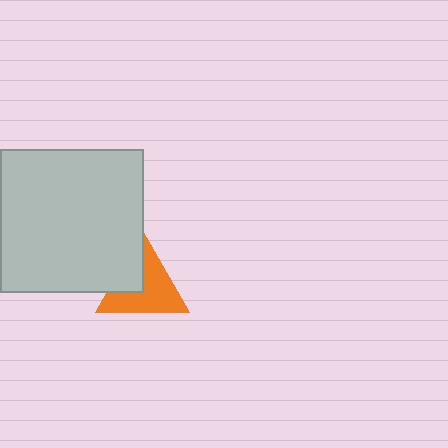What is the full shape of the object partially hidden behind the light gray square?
The partially hidden object is an orange triangle.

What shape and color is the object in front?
The object in front is a light gray square.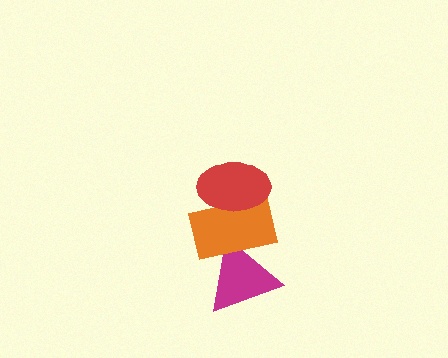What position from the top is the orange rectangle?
The orange rectangle is 2nd from the top.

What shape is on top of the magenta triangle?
The orange rectangle is on top of the magenta triangle.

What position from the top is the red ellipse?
The red ellipse is 1st from the top.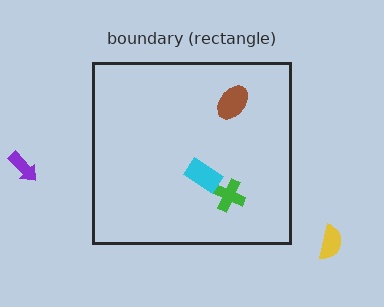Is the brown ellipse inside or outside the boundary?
Inside.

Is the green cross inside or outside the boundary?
Inside.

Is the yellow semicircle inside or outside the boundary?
Outside.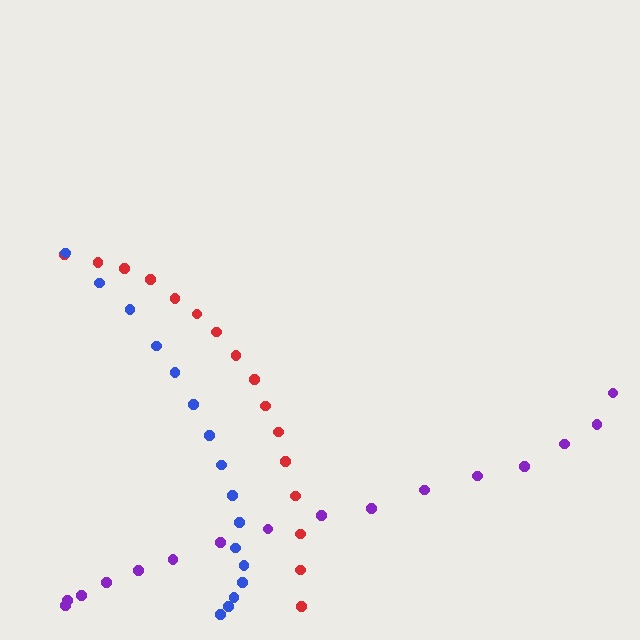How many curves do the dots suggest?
There are 3 distinct paths.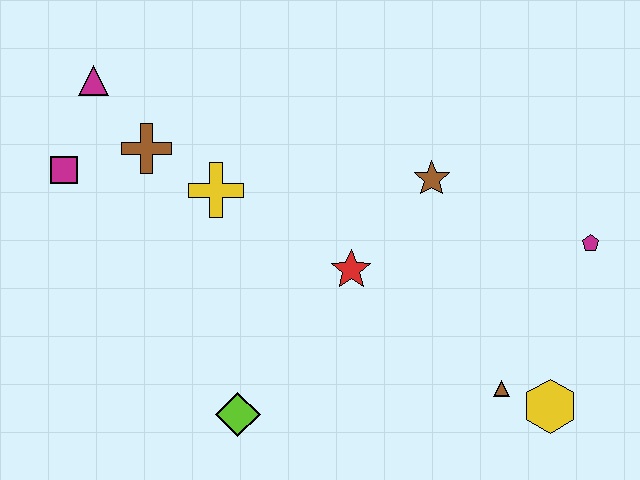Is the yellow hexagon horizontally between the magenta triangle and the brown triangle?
No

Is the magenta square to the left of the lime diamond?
Yes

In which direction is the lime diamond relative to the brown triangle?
The lime diamond is to the left of the brown triangle.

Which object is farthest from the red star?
The magenta triangle is farthest from the red star.